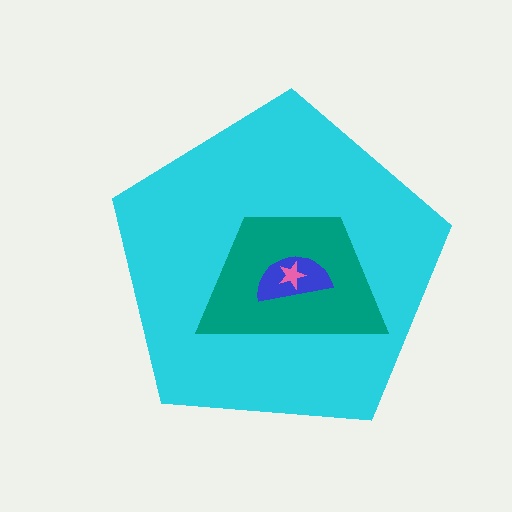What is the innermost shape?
The pink star.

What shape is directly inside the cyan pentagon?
The teal trapezoid.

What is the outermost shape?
The cyan pentagon.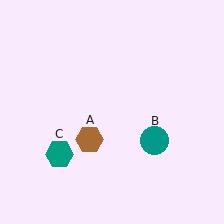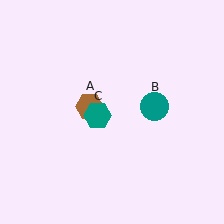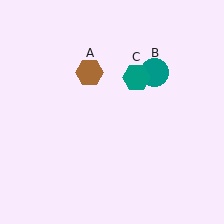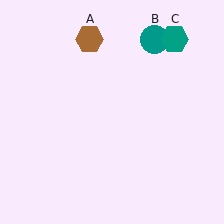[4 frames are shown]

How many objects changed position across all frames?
3 objects changed position: brown hexagon (object A), teal circle (object B), teal hexagon (object C).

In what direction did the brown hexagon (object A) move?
The brown hexagon (object A) moved up.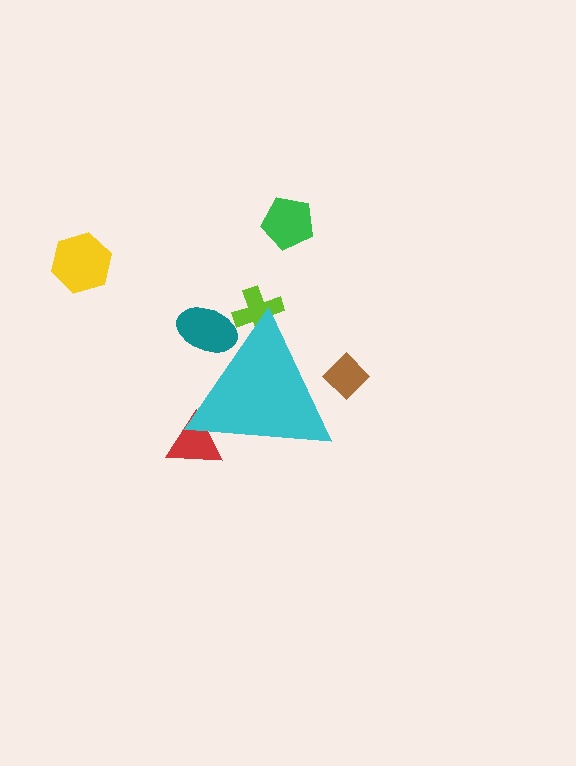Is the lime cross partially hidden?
Yes, the lime cross is partially hidden behind the cyan triangle.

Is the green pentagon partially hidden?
No, the green pentagon is fully visible.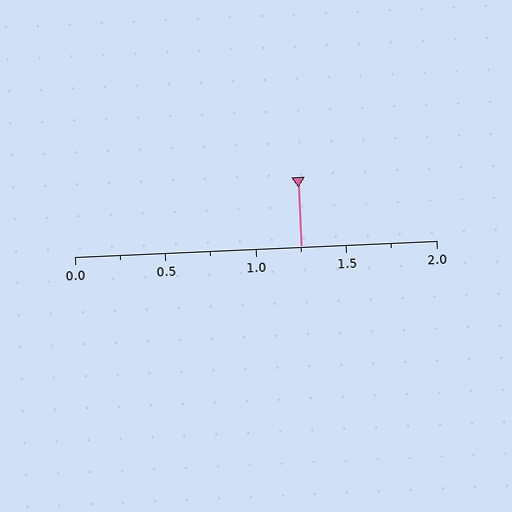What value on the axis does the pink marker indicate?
The marker indicates approximately 1.25.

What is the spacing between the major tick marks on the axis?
The major ticks are spaced 0.5 apart.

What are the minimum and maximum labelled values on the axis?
The axis runs from 0.0 to 2.0.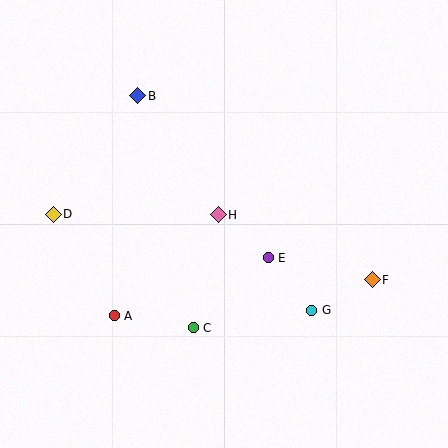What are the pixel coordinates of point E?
Point E is at (268, 258).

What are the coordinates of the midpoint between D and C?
The midpoint between D and C is at (123, 271).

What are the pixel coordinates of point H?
Point H is at (218, 215).